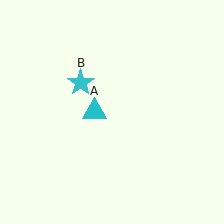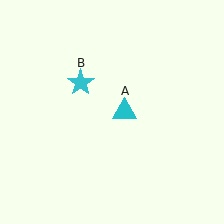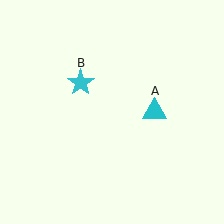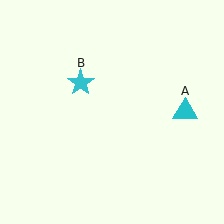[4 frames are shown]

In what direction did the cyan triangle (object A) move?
The cyan triangle (object A) moved right.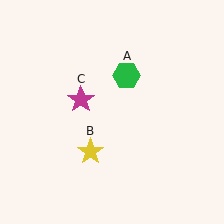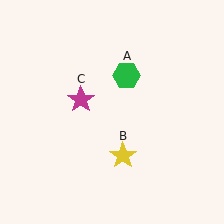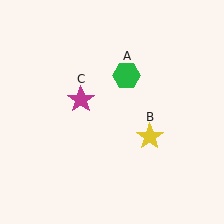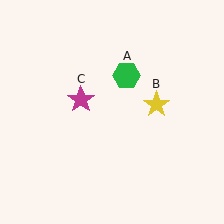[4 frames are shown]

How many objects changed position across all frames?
1 object changed position: yellow star (object B).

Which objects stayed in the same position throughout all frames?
Green hexagon (object A) and magenta star (object C) remained stationary.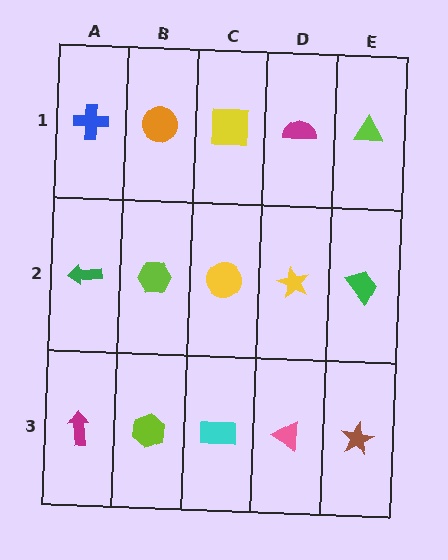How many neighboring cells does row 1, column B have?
3.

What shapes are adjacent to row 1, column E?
A green trapezoid (row 2, column E), a magenta semicircle (row 1, column D).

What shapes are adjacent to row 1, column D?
A yellow star (row 2, column D), a yellow square (row 1, column C), a lime triangle (row 1, column E).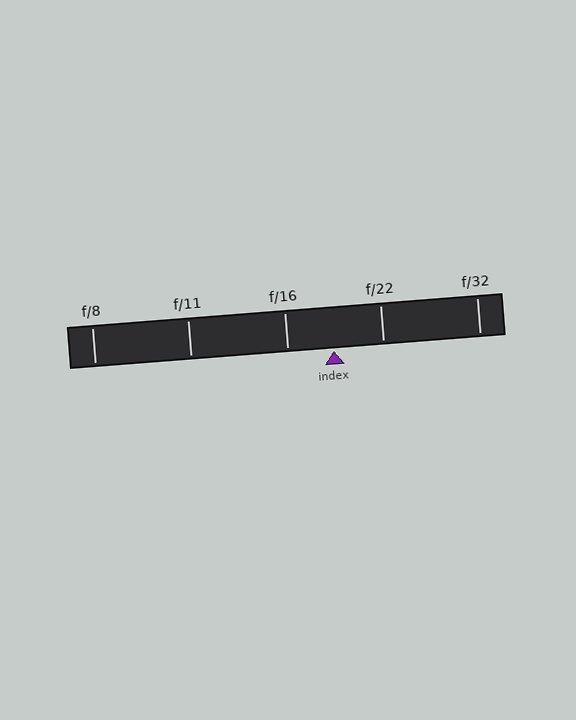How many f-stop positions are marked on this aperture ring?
There are 5 f-stop positions marked.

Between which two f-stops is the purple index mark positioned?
The index mark is between f/16 and f/22.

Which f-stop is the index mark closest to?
The index mark is closest to f/16.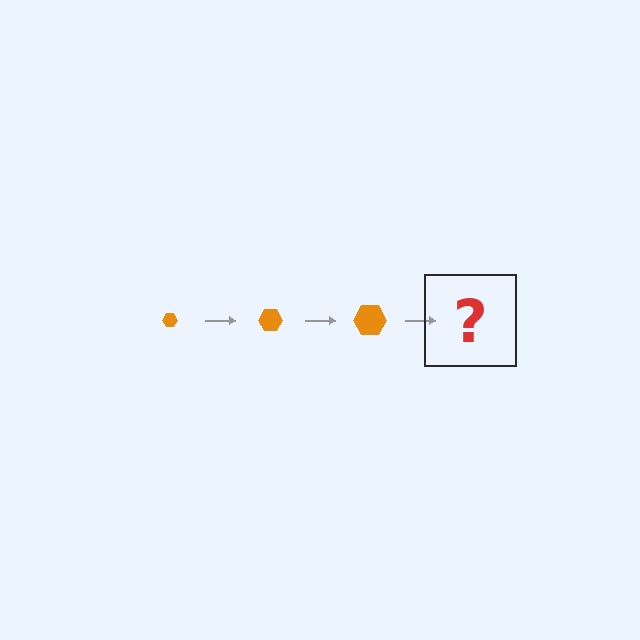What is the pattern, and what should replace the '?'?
The pattern is that the hexagon gets progressively larger each step. The '?' should be an orange hexagon, larger than the previous one.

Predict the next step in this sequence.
The next step is an orange hexagon, larger than the previous one.